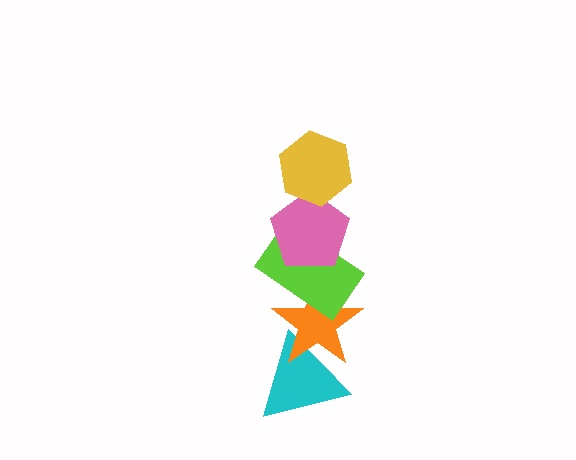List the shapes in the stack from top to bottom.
From top to bottom: the yellow hexagon, the pink pentagon, the lime rectangle, the orange star, the cyan triangle.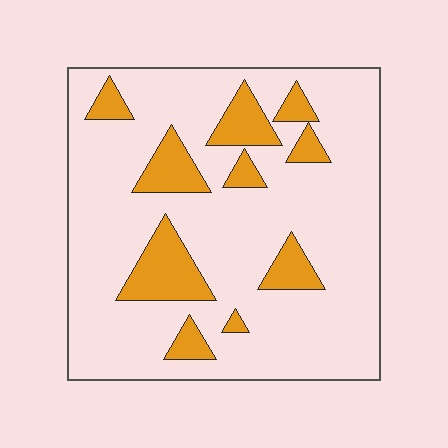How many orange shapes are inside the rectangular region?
10.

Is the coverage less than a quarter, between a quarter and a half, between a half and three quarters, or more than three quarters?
Less than a quarter.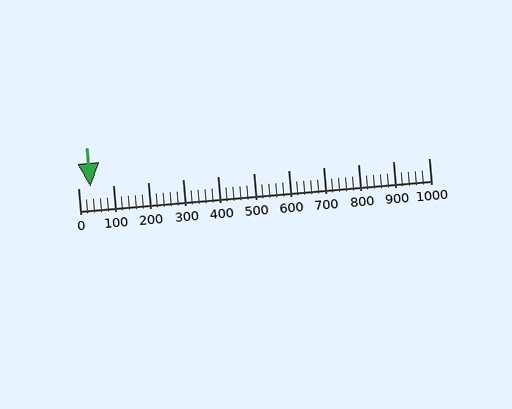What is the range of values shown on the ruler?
The ruler shows values from 0 to 1000.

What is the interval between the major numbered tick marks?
The major tick marks are spaced 100 units apart.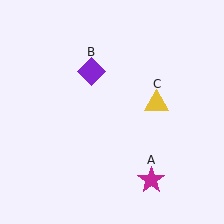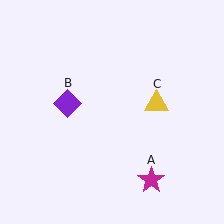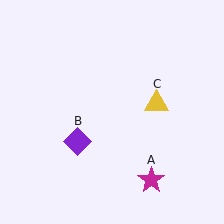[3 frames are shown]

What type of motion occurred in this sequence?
The purple diamond (object B) rotated counterclockwise around the center of the scene.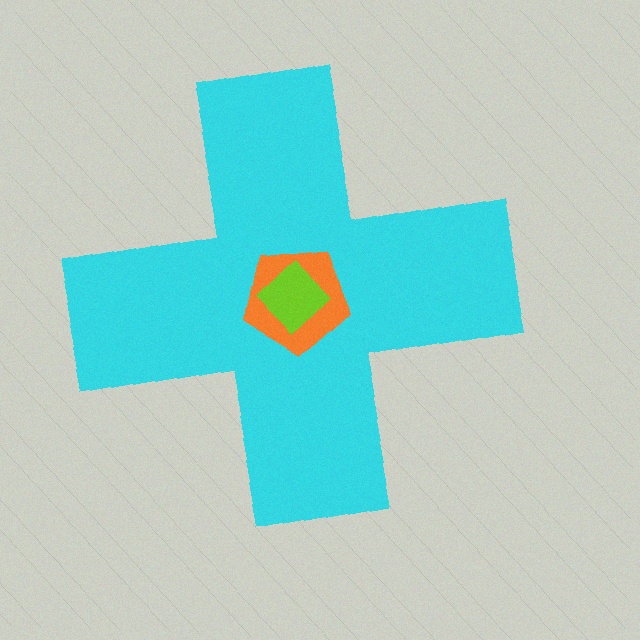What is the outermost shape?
The cyan cross.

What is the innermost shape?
The lime diamond.